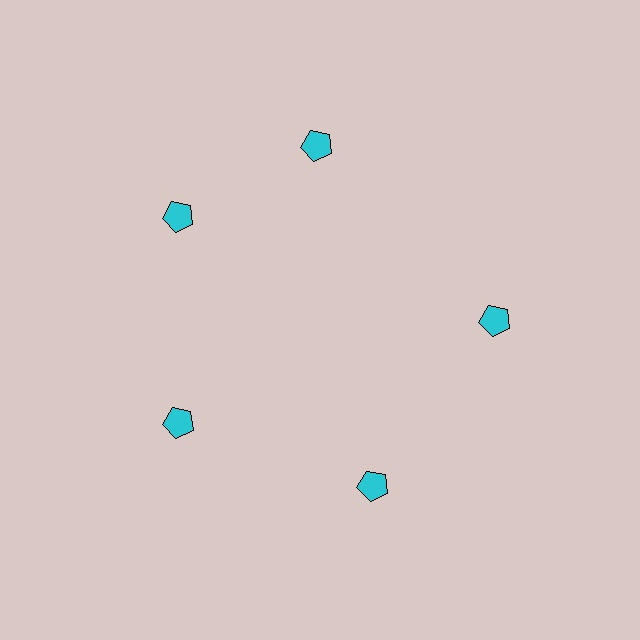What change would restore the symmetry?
The symmetry would be restored by rotating it back into even spacing with its neighbors so that all 5 pentagons sit at equal angles and equal distance from the center.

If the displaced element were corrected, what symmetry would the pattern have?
It would have 5-fold rotational symmetry — the pattern would map onto itself every 72 degrees.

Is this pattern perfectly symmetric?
No. The 5 cyan pentagons are arranged in a ring, but one element near the 1 o'clock position is rotated out of alignment along the ring, breaking the 5-fold rotational symmetry.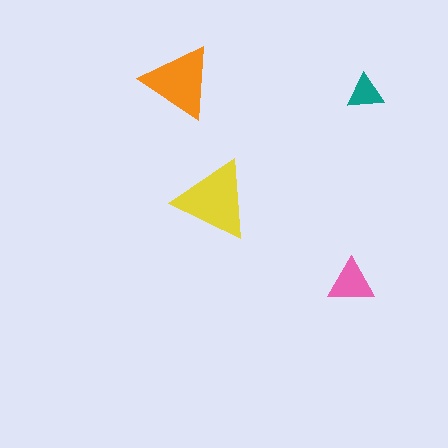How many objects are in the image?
There are 4 objects in the image.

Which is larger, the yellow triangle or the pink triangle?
The yellow one.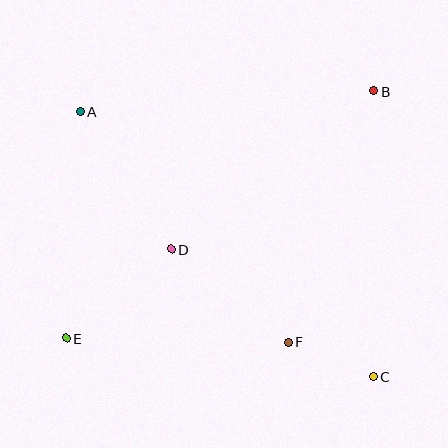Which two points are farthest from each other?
Points A and C are farthest from each other.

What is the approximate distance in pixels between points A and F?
The distance between A and F is approximately 310 pixels.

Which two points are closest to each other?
Points C and F are closest to each other.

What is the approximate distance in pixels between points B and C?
The distance between B and C is approximately 285 pixels.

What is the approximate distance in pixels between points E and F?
The distance between E and F is approximately 222 pixels.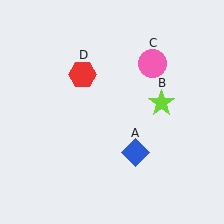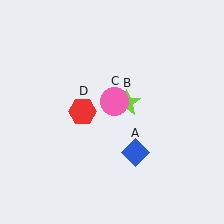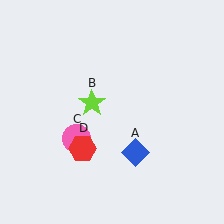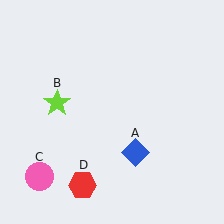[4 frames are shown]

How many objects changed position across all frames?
3 objects changed position: lime star (object B), pink circle (object C), red hexagon (object D).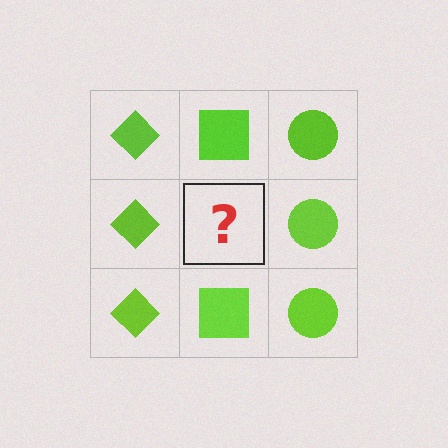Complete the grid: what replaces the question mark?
The question mark should be replaced with a lime square.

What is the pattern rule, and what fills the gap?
The rule is that each column has a consistent shape. The gap should be filled with a lime square.